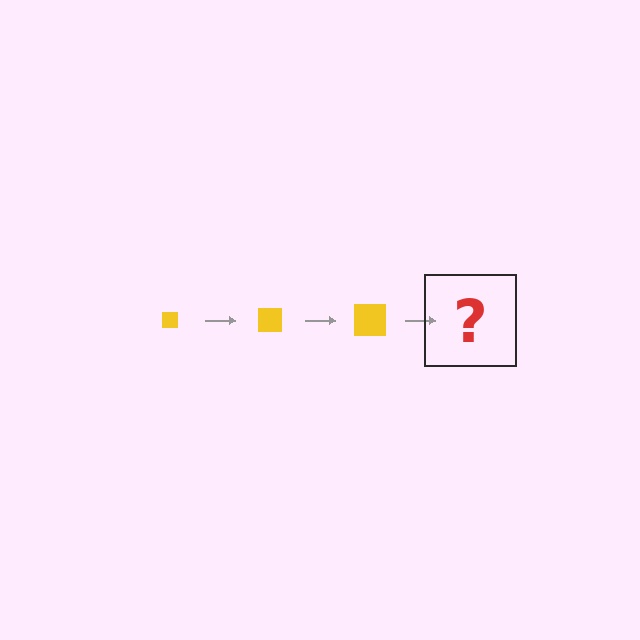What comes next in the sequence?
The next element should be a yellow square, larger than the previous one.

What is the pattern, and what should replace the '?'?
The pattern is that the square gets progressively larger each step. The '?' should be a yellow square, larger than the previous one.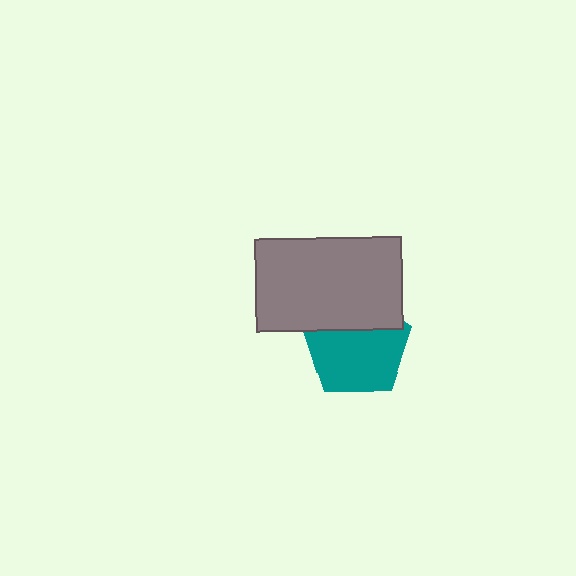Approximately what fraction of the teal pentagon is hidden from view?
Roughly 31% of the teal pentagon is hidden behind the gray rectangle.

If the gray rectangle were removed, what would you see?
You would see the complete teal pentagon.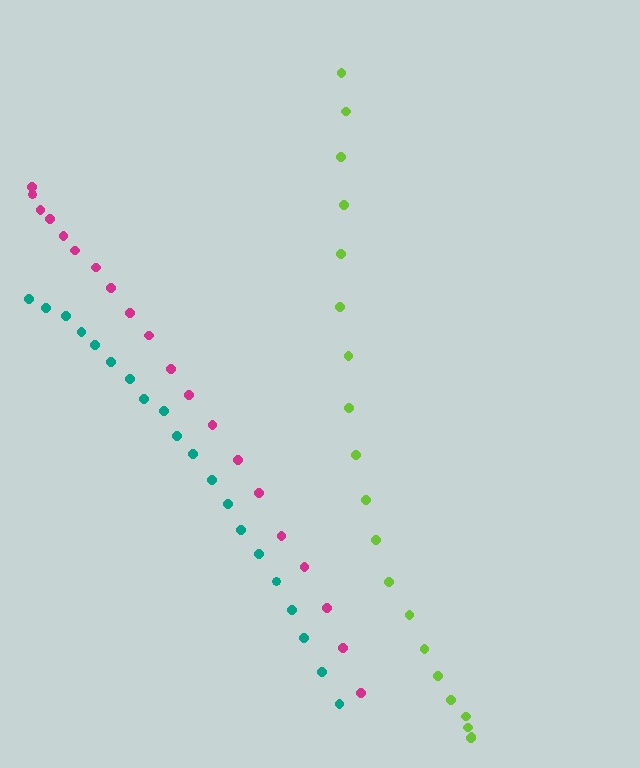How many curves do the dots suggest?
There are 3 distinct paths.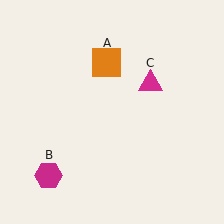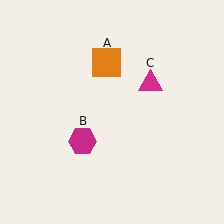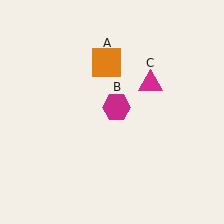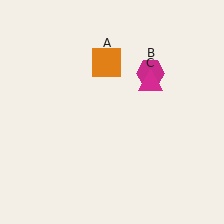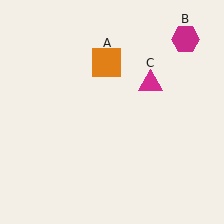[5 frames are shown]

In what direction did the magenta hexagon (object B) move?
The magenta hexagon (object B) moved up and to the right.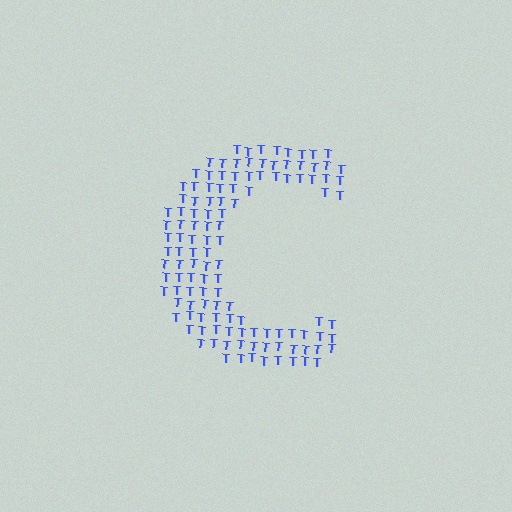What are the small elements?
The small elements are letter T's.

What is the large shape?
The large shape is the letter C.